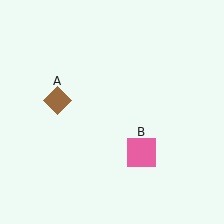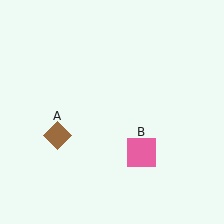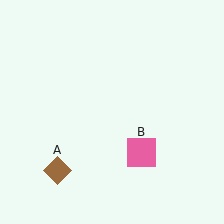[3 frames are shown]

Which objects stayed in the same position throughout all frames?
Pink square (object B) remained stationary.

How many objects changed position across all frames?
1 object changed position: brown diamond (object A).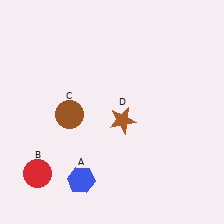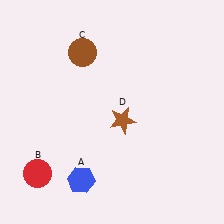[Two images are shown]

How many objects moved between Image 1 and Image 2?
1 object moved between the two images.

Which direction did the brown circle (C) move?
The brown circle (C) moved up.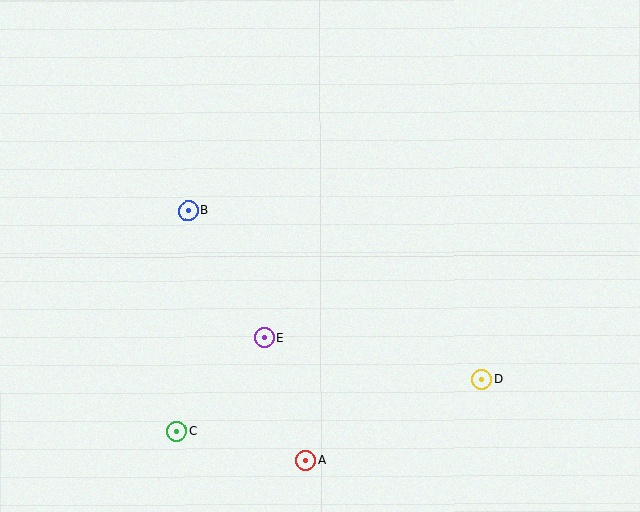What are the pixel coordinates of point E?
Point E is at (265, 338).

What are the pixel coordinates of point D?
Point D is at (482, 380).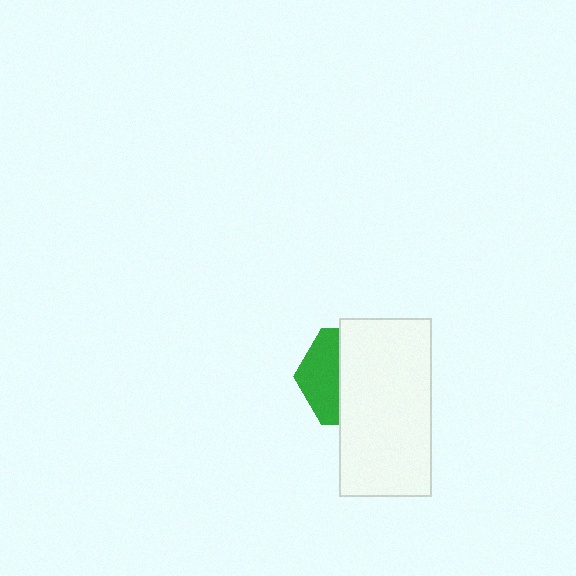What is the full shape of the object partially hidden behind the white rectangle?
The partially hidden object is a green hexagon.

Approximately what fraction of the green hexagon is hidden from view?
Roughly 61% of the green hexagon is hidden behind the white rectangle.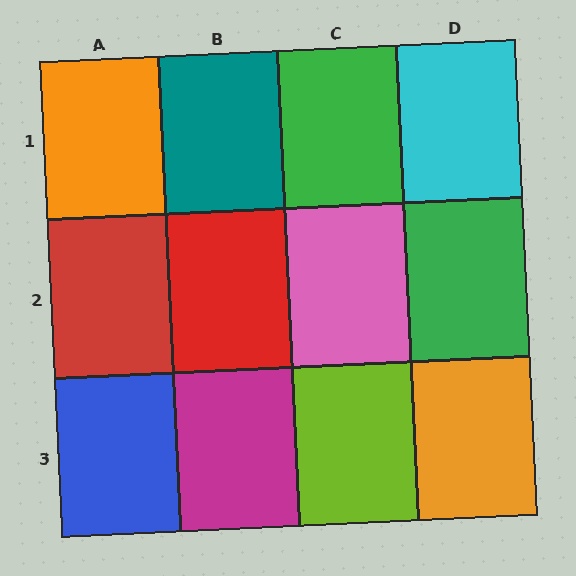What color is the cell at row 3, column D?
Orange.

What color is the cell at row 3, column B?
Magenta.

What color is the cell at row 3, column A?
Blue.